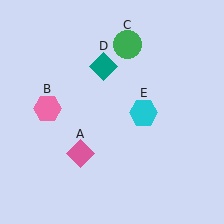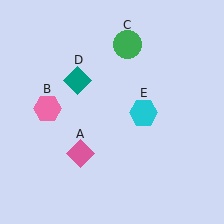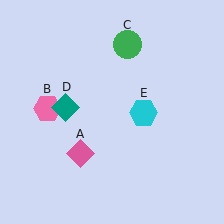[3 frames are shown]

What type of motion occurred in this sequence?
The teal diamond (object D) rotated counterclockwise around the center of the scene.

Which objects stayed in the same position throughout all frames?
Pink diamond (object A) and pink hexagon (object B) and green circle (object C) and cyan hexagon (object E) remained stationary.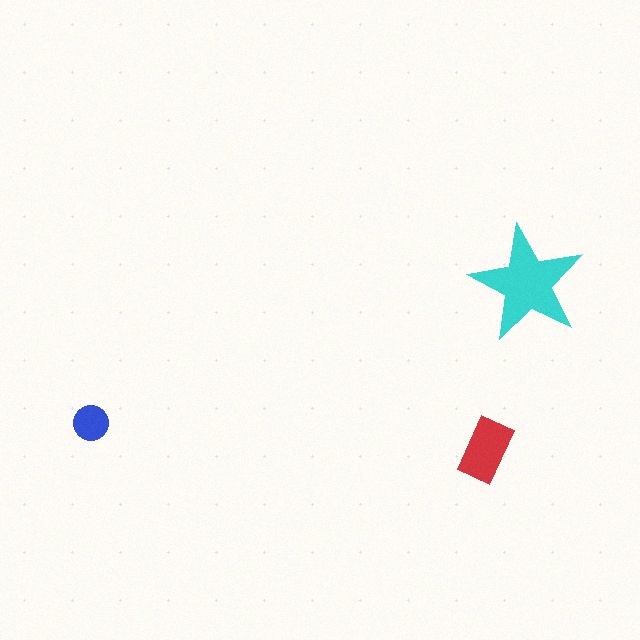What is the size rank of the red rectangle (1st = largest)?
2nd.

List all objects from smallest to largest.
The blue circle, the red rectangle, the cyan star.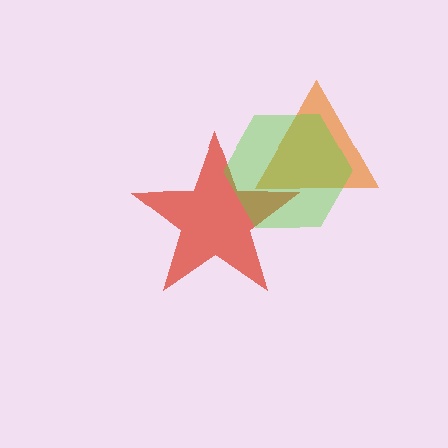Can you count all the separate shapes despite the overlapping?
Yes, there are 3 separate shapes.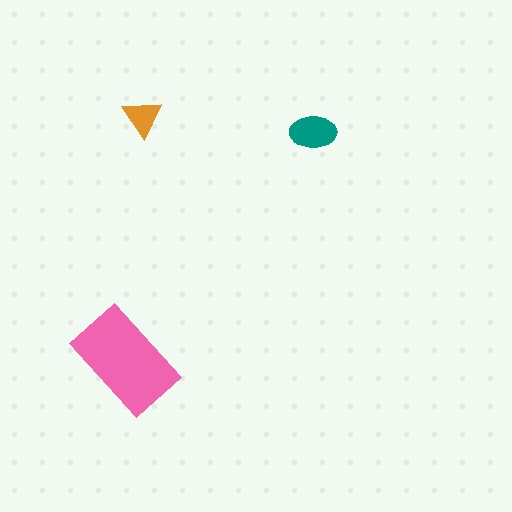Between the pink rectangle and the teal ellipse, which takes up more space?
The pink rectangle.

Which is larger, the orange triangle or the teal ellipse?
The teal ellipse.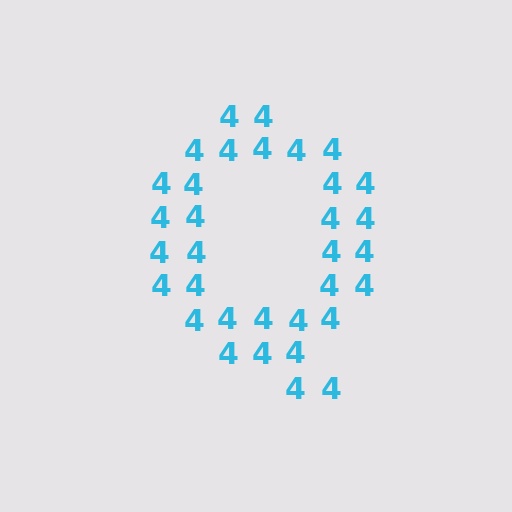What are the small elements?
The small elements are digit 4's.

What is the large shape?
The large shape is the letter Q.